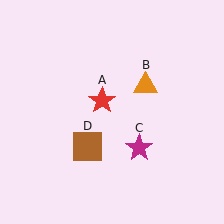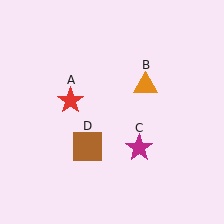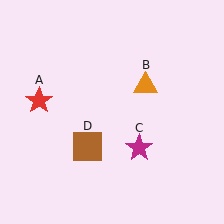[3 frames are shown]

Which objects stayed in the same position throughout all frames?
Orange triangle (object B) and magenta star (object C) and brown square (object D) remained stationary.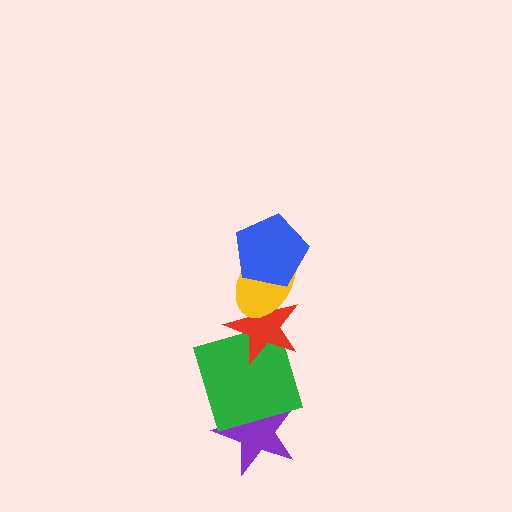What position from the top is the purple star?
The purple star is 5th from the top.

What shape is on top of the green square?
The red star is on top of the green square.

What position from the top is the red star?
The red star is 3rd from the top.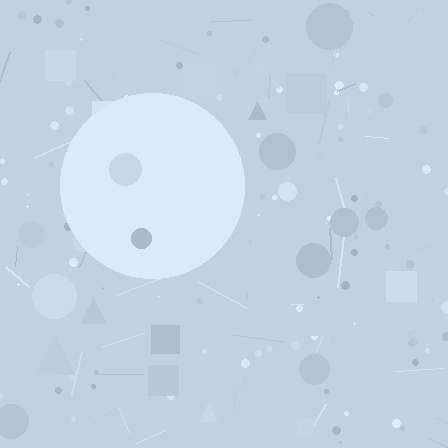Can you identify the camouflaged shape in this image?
The camouflaged shape is a circle.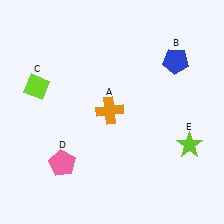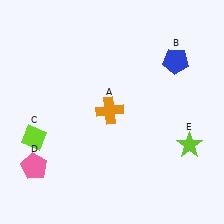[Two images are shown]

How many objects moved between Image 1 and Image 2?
2 objects moved between the two images.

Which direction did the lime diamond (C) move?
The lime diamond (C) moved down.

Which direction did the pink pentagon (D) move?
The pink pentagon (D) moved left.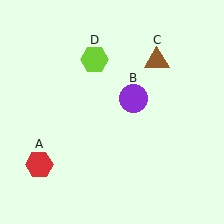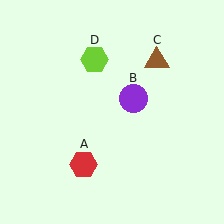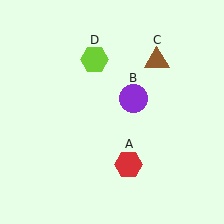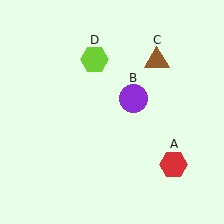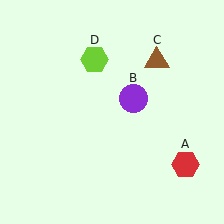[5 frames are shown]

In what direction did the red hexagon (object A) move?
The red hexagon (object A) moved right.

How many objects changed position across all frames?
1 object changed position: red hexagon (object A).